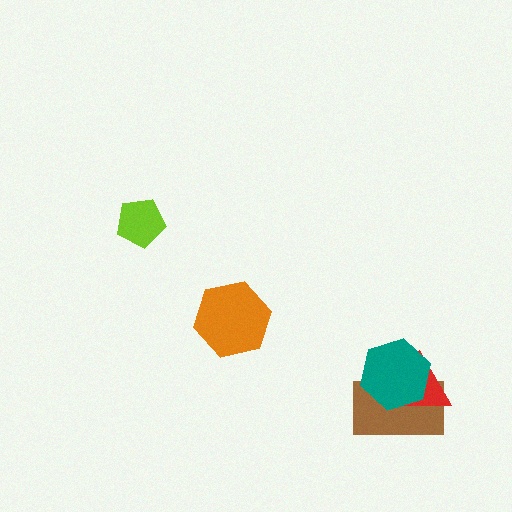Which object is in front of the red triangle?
The teal hexagon is in front of the red triangle.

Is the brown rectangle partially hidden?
Yes, it is partially covered by another shape.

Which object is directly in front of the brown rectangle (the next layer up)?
The red triangle is directly in front of the brown rectangle.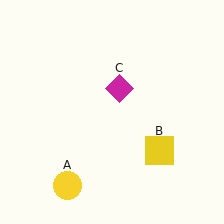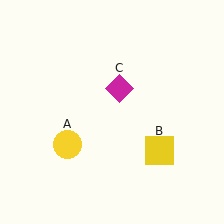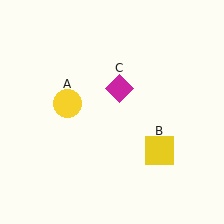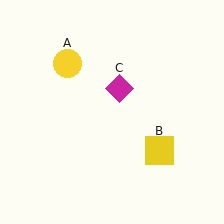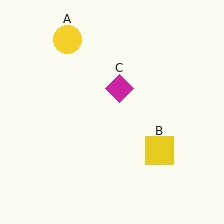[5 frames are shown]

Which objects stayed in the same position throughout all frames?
Yellow square (object B) and magenta diamond (object C) remained stationary.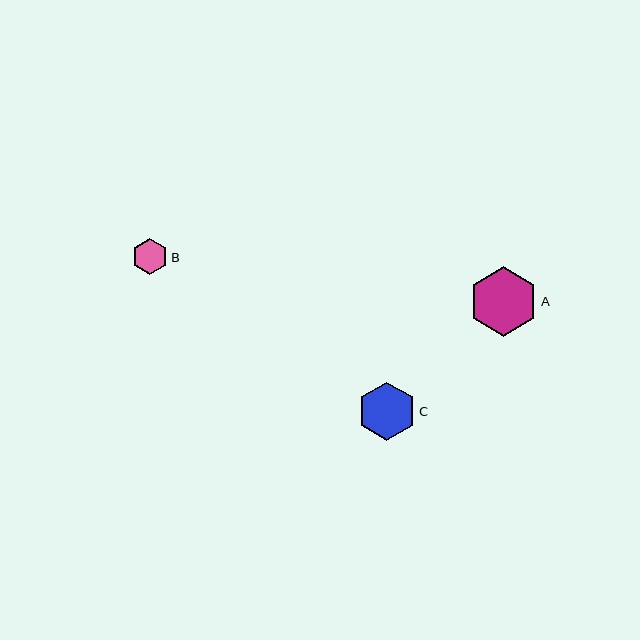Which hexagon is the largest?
Hexagon A is the largest with a size of approximately 69 pixels.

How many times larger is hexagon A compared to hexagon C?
Hexagon A is approximately 1.2 times the size of hexagon C.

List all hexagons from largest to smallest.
From largest to smallest: A, C, B.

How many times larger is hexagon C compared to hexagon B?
Hexagon C is approximately 1.6 times the size of hexagon B.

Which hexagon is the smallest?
Hexagon B is the smallest with a size of approximately 36 pixels.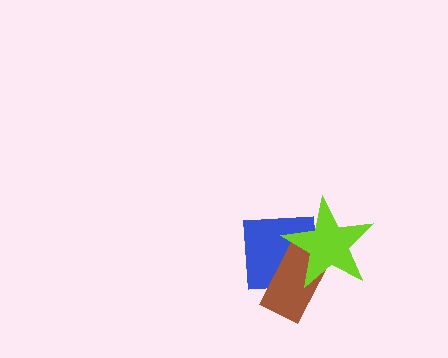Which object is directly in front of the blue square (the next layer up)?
The brown rectangle is directly in front of the blue square.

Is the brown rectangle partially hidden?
Yes, it is partially covered by another shape.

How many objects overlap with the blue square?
2 objects overlap with the blue square.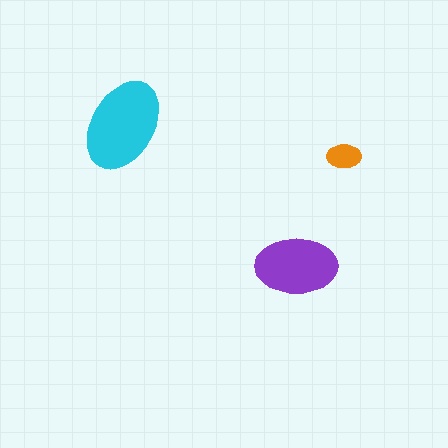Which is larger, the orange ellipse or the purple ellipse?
The purple one.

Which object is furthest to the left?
The cyan ellipse is leftmost.